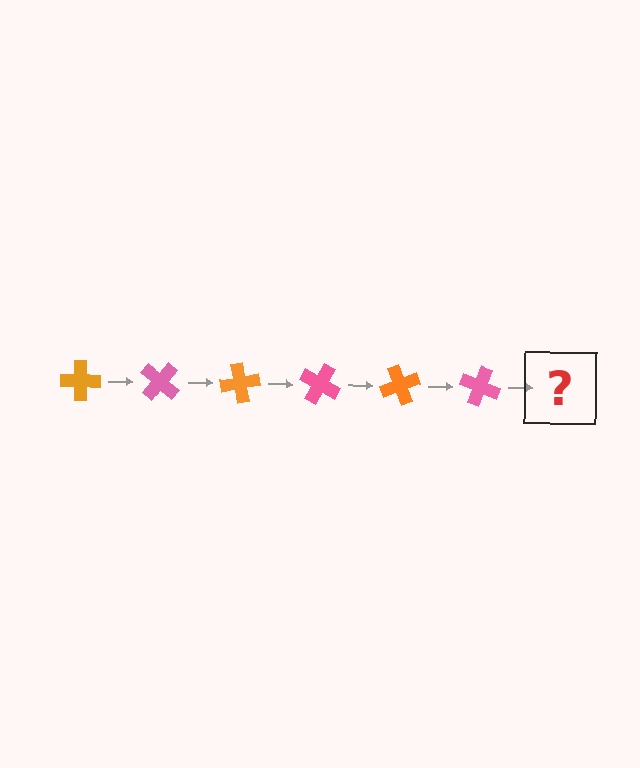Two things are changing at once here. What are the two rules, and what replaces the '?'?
The two rules are that it rotates 40 degrees each step and the color cycles through orange and pink. The '?' should be an orange cross, rotated 240 degrees from the start.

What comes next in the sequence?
The next element should be an orange cross, rotated 240 degrees from the start.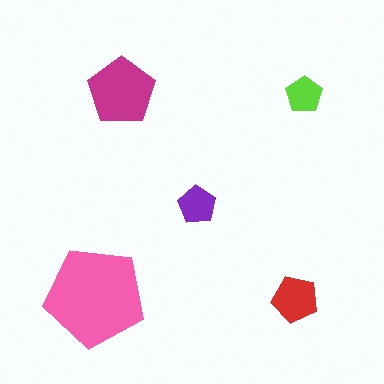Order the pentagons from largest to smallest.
the pink one, the magenta one, the red one, the purple one, the lime one.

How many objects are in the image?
There are 5 objects in the image.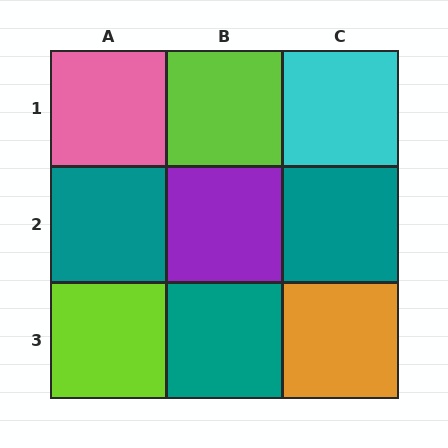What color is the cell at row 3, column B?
Teal.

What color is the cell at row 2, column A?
Teal.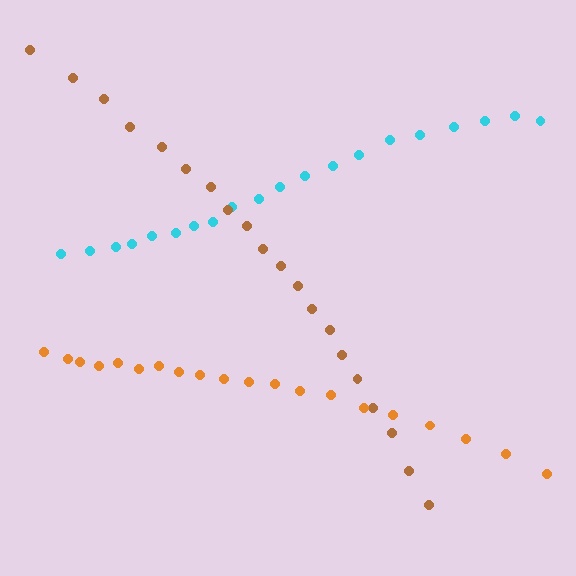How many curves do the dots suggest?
There are 3 distinct paths.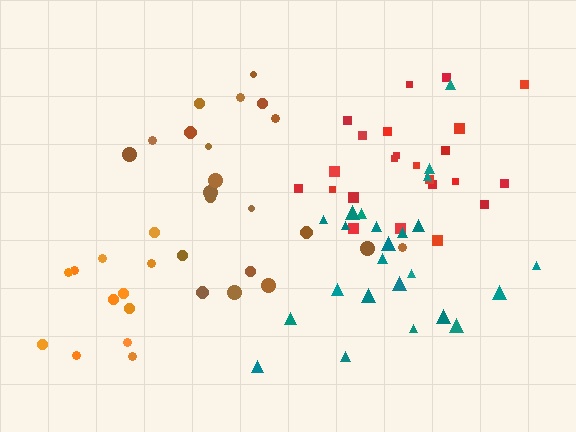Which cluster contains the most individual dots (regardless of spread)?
Teal (24).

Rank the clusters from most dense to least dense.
red, teal, brown, orange.